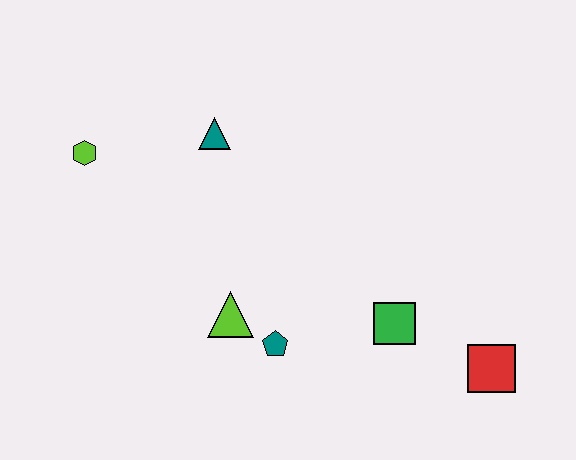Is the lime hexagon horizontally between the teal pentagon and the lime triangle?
No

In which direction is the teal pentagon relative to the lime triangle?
The teal pentagon is to the right of the lime triangle.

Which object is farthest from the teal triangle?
The red square is farthest from the teal triangle.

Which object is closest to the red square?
The green square is closest to the red square.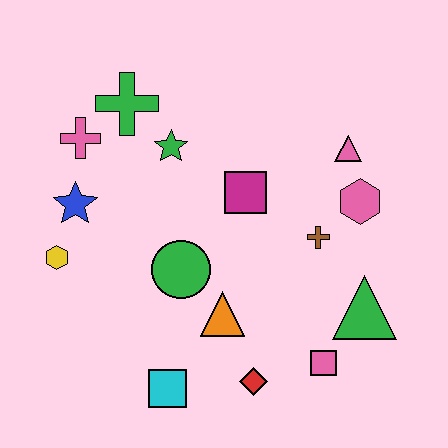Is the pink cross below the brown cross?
No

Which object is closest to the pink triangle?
The pink hexagon is closest to the pink triangle.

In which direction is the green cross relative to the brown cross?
The green cross is to the left of the brown cross.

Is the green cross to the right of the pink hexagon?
No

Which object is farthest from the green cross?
The pink square is farthest from the green cross.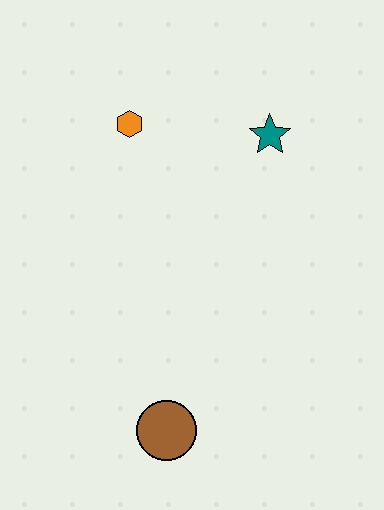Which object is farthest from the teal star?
The brown circle is farthest from the teal star.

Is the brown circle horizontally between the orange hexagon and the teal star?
Yes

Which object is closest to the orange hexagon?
The teal star is closest to the orange hexagon.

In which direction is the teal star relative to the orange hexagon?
The teal star is to the right of the orange hexagon.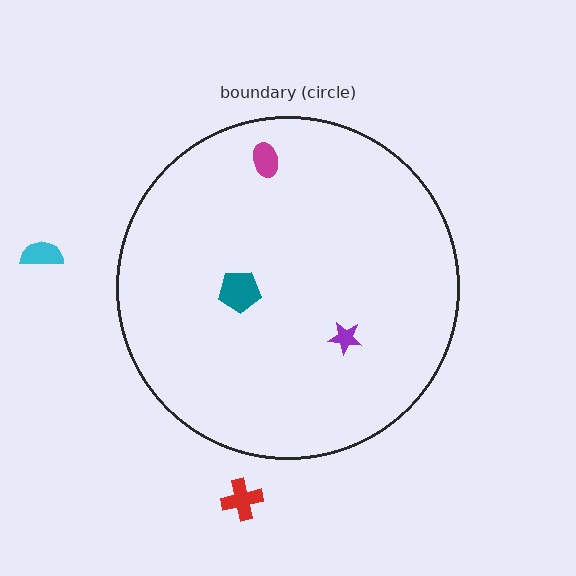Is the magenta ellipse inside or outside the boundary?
Inside.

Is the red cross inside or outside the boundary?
Outside.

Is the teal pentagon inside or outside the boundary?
Inside.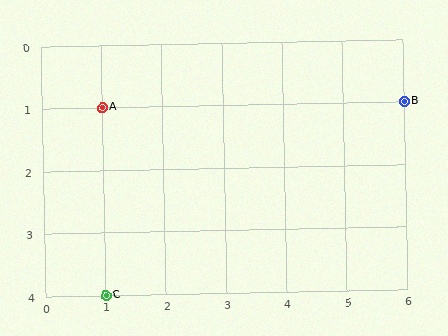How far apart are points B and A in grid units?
Points B and A are 5 columns apart.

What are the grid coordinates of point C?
Point C is at grid coordinates (1, 4).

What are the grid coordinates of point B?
Point B is at grid coordinates (6, 1).